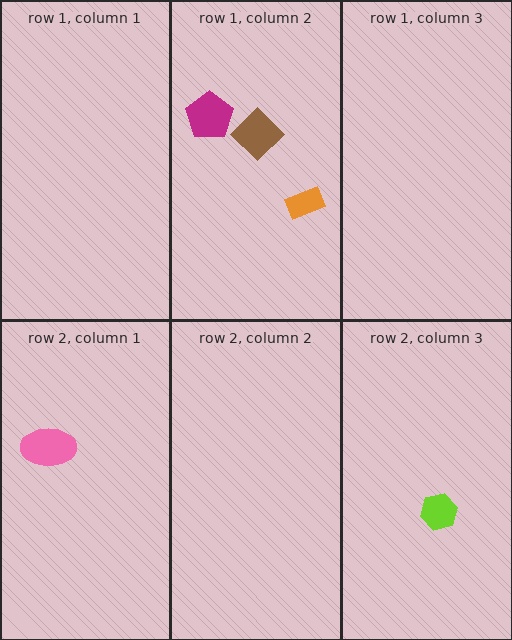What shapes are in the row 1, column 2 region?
The orange rectangle, the brown diamond, the magenta pentagon.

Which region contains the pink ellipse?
The row 2, column 1 region.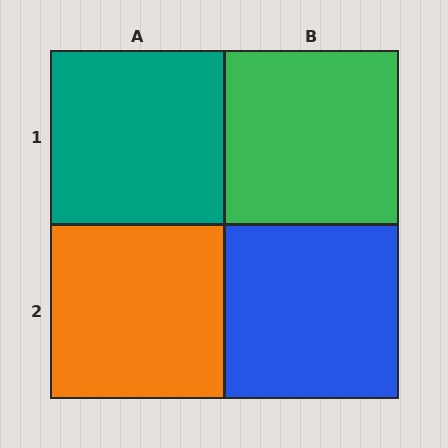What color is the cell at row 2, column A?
Orange.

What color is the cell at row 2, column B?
Blue.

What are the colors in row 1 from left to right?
Teal, green.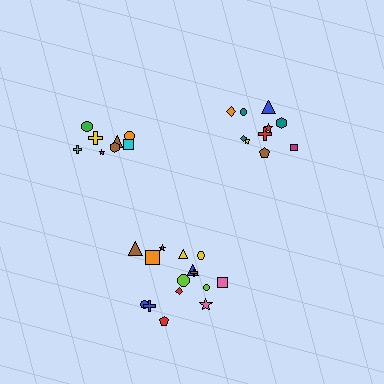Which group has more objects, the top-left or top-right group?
The top-right group.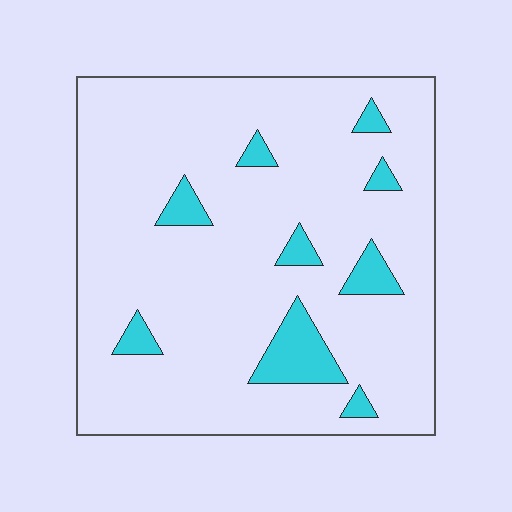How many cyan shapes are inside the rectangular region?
9.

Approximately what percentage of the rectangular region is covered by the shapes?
Approximately 10%.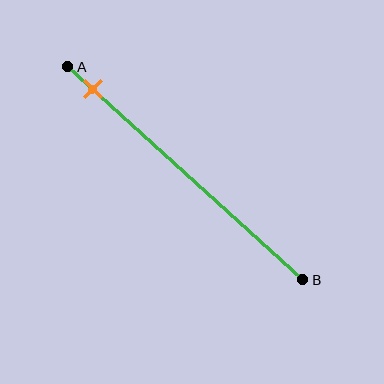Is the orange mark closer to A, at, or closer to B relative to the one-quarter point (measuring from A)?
The orange mark is closer to point A than the one-quarter point of segment AB.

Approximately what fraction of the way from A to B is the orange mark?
The orange mark is approximately 10% of the way from A to B.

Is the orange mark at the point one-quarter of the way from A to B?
No, the mark is at about 10% from A, not at the 25% one-quarter point.